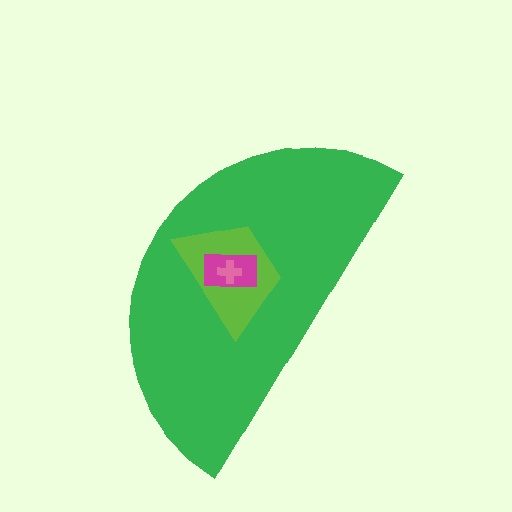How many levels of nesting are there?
4.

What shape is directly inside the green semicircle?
The lime trapezoid.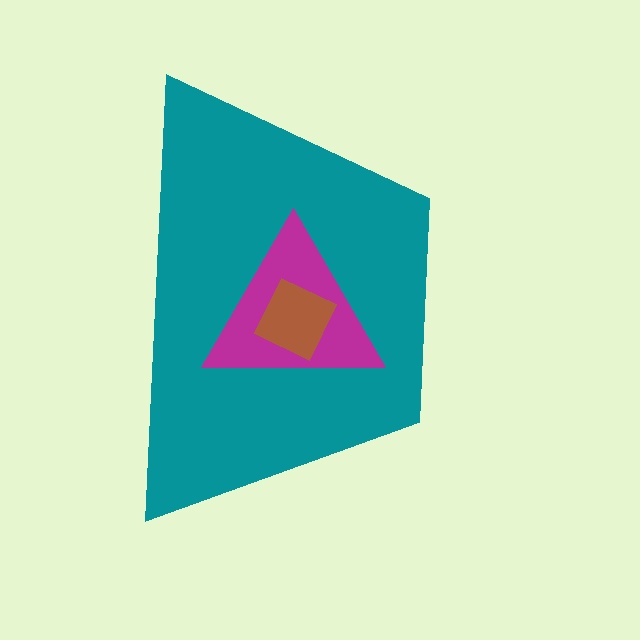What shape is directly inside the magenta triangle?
The brown square.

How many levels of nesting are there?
3.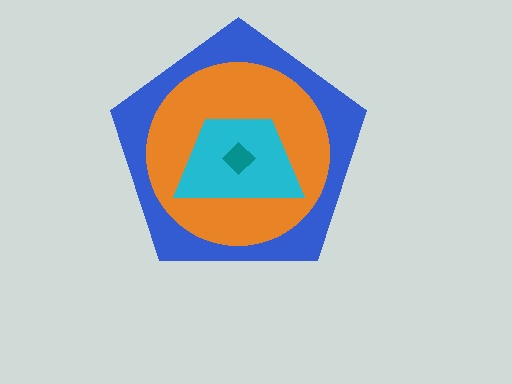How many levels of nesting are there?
4.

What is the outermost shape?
The blue pentagon.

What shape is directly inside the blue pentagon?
The orange circle.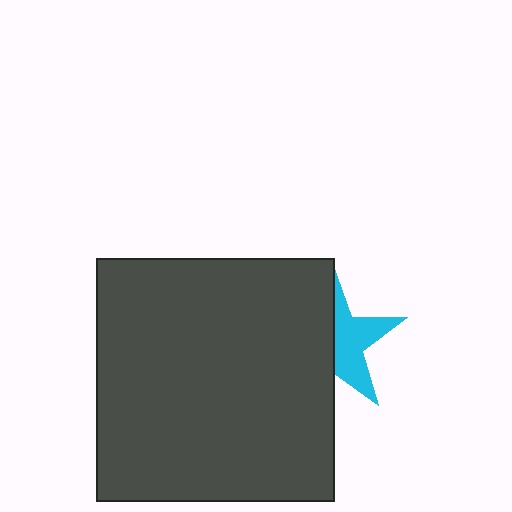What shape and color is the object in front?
The object in front is a dark gray rectangle.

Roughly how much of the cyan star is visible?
About half of it is visible (roughly 46%).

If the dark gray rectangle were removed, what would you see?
You would see the complete cyan star.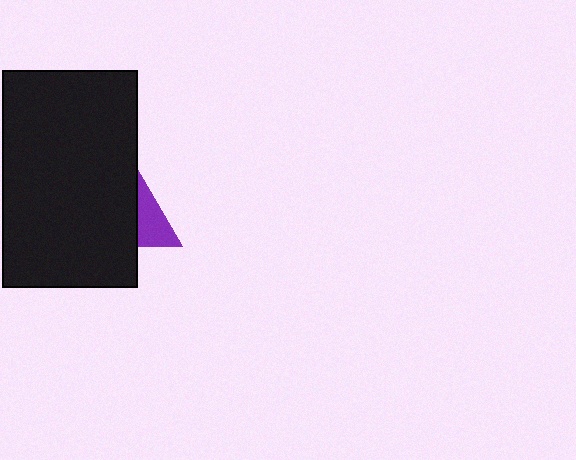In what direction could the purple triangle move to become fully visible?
The purple triangle could move right. That would shift it out from behind the black rectangle entirely.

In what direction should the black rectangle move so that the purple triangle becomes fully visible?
The black rectangle should move left. That is the shortest direction to clear the overlap and leave the purple triangle fully visible.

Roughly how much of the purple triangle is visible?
A small part of it is visible (roughly 36%).